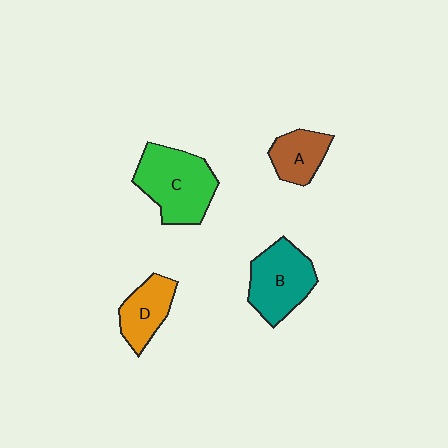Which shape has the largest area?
Shape C (green).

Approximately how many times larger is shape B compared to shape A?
Approximately 1.6 times.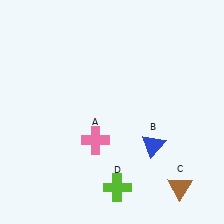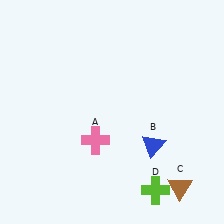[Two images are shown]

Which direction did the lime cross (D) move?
The lime cross (D) moved right.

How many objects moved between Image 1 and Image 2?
1 object moved between the two images.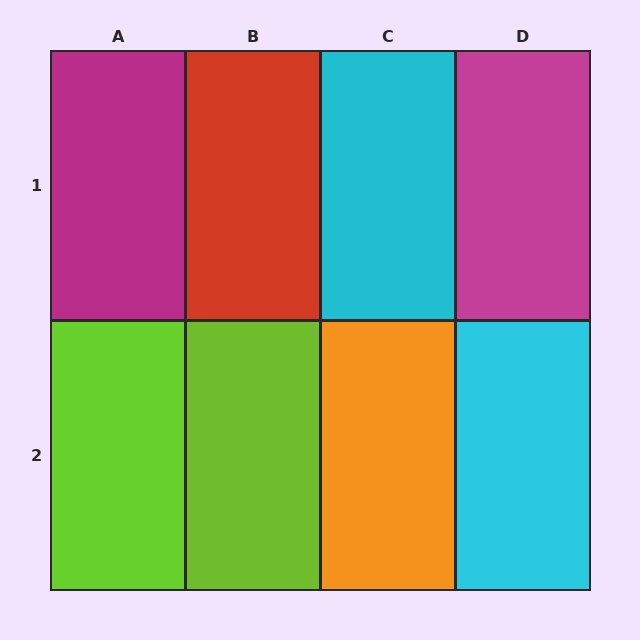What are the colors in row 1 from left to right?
Magenta, red, cyan, magenta.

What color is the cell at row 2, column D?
Cyan.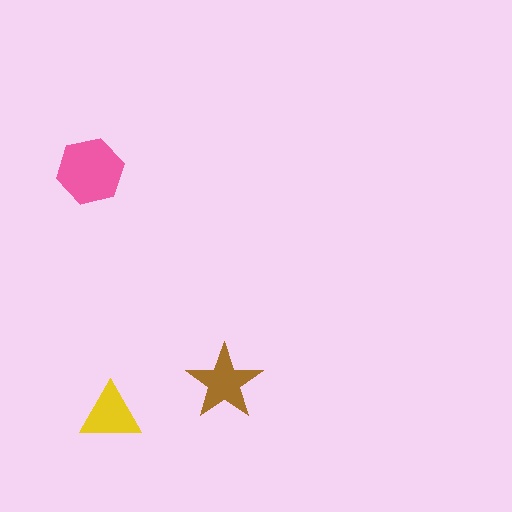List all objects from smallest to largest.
The yellow triangle, the brown star, the pink hexagon.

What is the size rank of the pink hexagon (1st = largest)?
1st.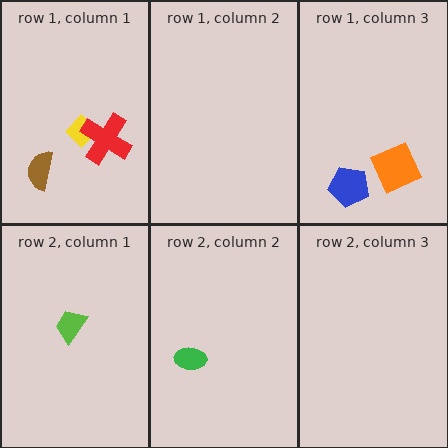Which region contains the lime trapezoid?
The row 2, column 1 region.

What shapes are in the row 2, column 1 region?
The lime trapezoid.